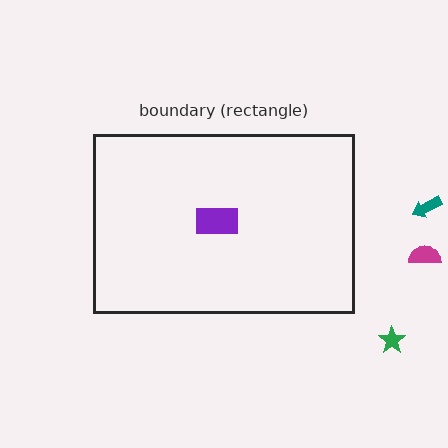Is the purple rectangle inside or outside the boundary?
Inside.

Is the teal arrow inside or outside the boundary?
Outside.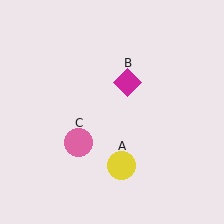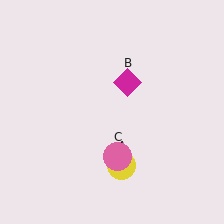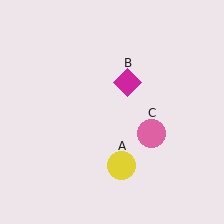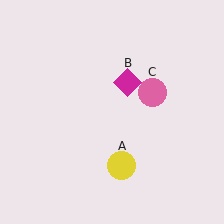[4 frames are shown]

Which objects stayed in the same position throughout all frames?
Yellow circle (object A) and magenta diamond (object B) remained stationary.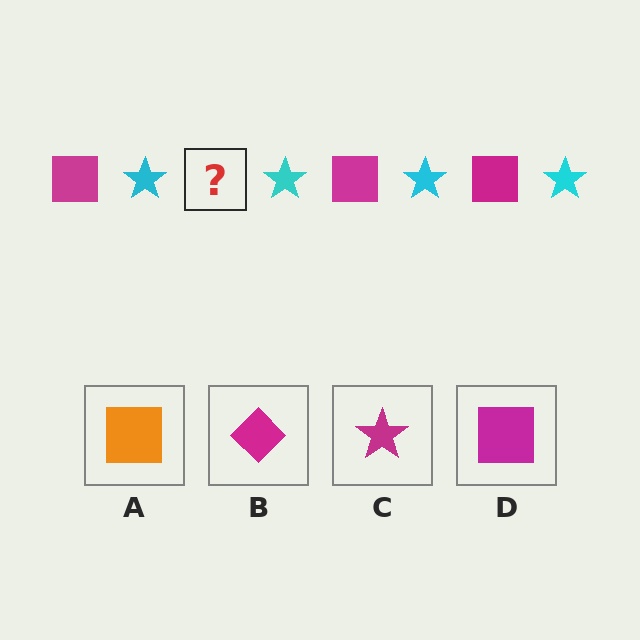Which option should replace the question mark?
Option D.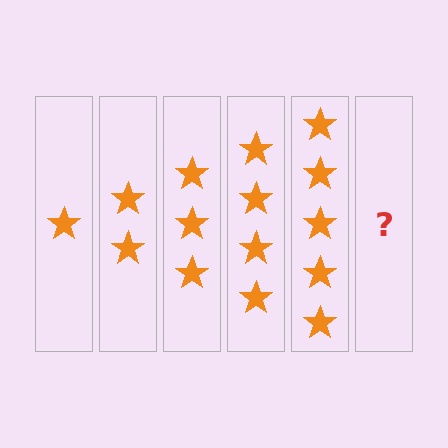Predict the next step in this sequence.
The next step is 6 stars.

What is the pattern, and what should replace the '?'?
The pattern is that each step adds one more star. The '?' should be 6 stars.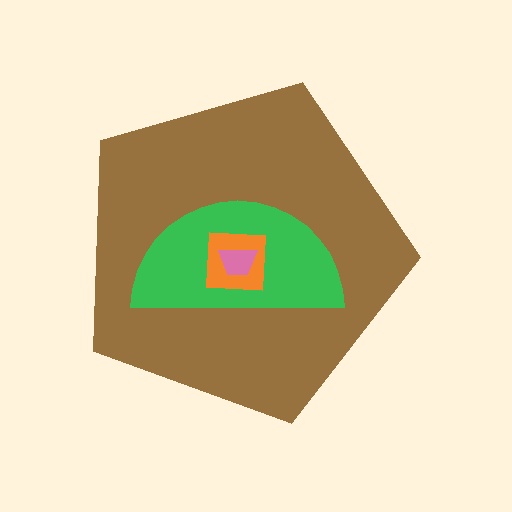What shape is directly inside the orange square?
The pink trapezoid.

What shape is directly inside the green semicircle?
The orange square.